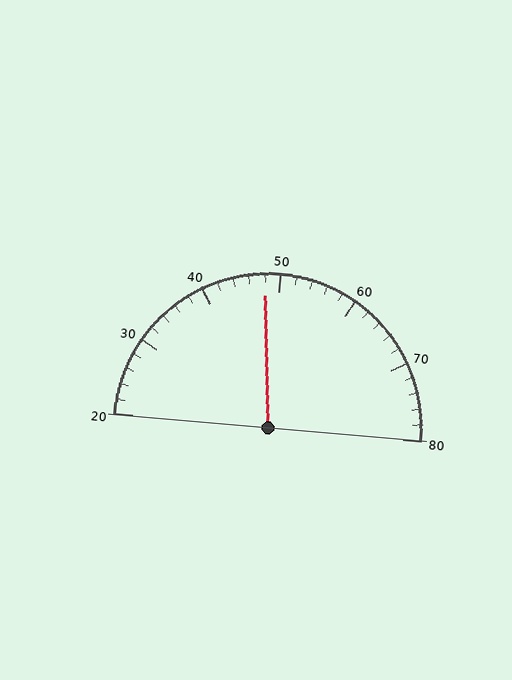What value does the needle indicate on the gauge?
The needle indicates approximately 48.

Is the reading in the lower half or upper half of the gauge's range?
The reading is in the lower half of the range (20 to 80).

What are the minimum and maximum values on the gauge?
The gauge ranges from 20 to 80.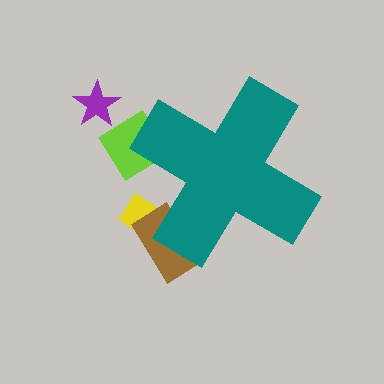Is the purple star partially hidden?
No, the purple star is fully visible.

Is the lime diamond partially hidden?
Yes, the lime diamond is partially hidden behind the teal cross.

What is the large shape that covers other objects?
A teal cross.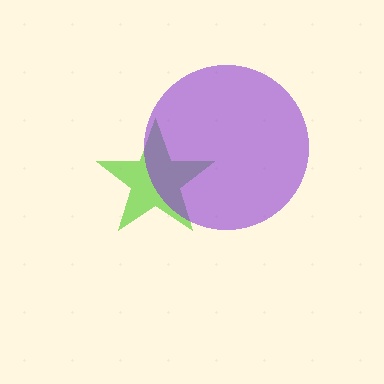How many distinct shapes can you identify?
There are 2 distinct shapes: a lime star, a purple circle.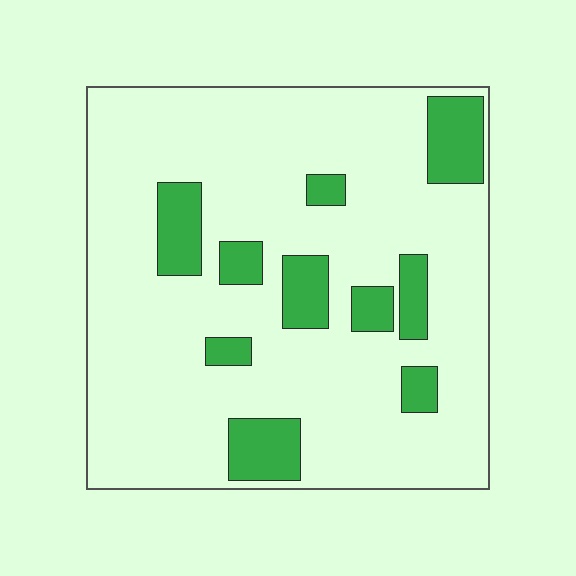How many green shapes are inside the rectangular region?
10.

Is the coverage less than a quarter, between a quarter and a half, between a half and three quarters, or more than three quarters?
Less than a quarter.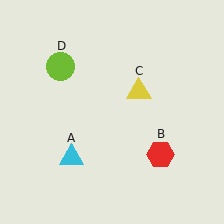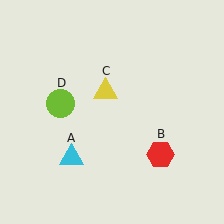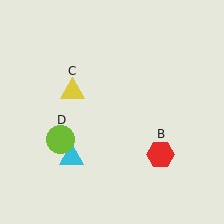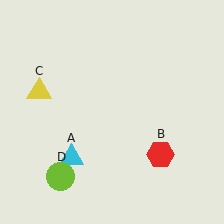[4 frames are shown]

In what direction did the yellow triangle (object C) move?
The yellow triangle (object C) moved left.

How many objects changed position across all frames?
2 objects changed position: yellow triangle (object C), lime circle (object D).